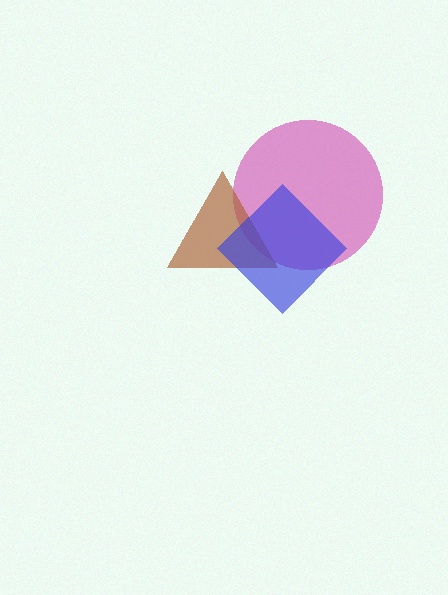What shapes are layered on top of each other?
The layered shapes are: a magenta circle, a brown triangle, a blue diamond.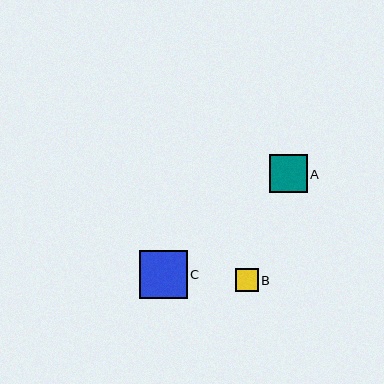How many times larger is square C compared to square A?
Square C is approximately 1.3 times the size of square A.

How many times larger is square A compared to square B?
Square A is approximately 1.7 times the size of square B.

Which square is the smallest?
Square B is the smallest with a size of approximately 23 pixels.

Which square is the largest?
Square C is the largest with a size of approximately 48 pixels.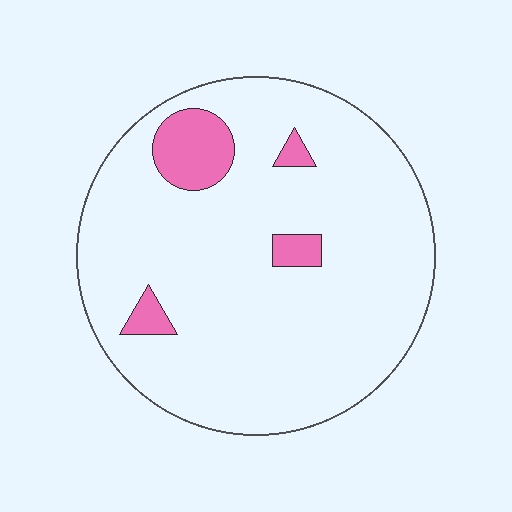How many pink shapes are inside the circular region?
4.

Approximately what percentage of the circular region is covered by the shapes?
Approximately 10%.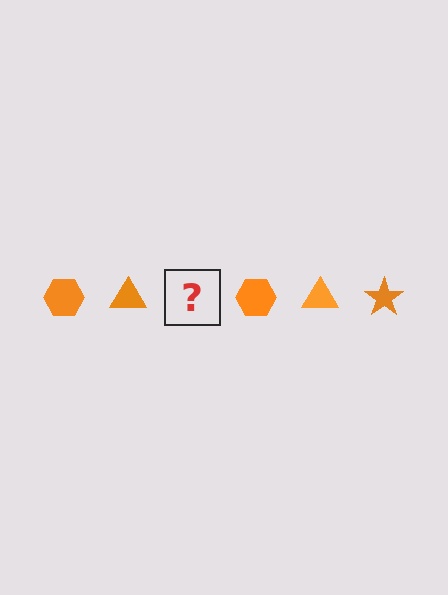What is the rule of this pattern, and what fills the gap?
The rule is that the pattern cycles through hexagon, triangle, star shapes in orange. The gap should be filled with an orange star.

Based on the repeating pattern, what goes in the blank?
The blank should be an orange star.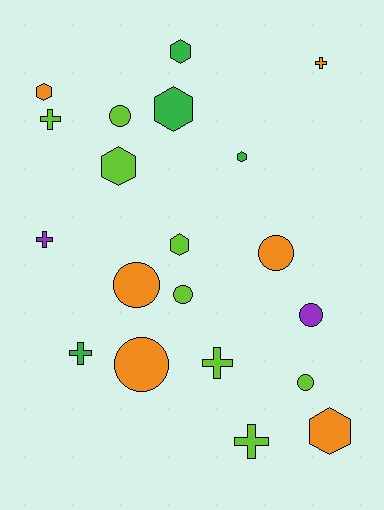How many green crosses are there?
There is 1 green cross.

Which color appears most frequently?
Lime, with 8 objects.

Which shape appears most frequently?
Circle, with 7 objects.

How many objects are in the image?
There are 20 objects.